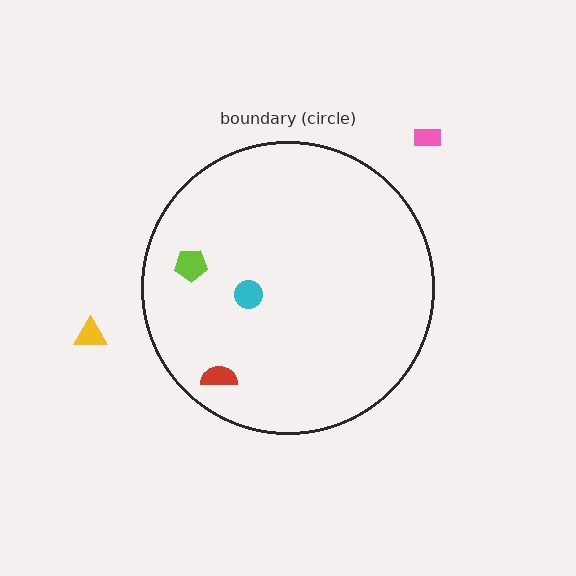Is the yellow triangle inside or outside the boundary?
Outside.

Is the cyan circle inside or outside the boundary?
Inside.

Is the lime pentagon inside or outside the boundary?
Inside.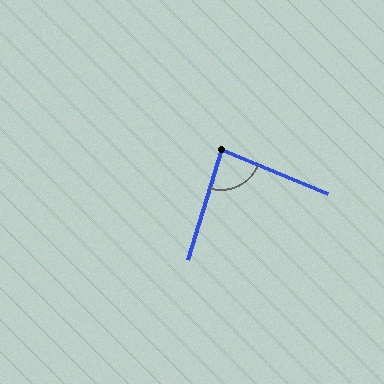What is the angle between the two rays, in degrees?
Approximately 84 degrees.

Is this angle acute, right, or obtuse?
It is acute.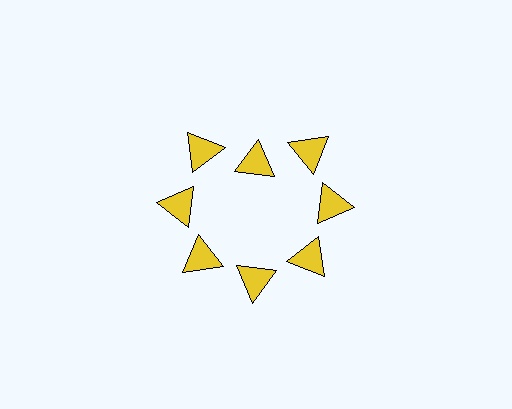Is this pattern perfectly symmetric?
No. The 8 yellow triangles are arranged in a ring, but one element near the 12 o'clock position is pulled inward toward the center, breaking the 8-fold rotational symmetry.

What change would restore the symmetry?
The symmetry would be restored by moving it outward, back onto the ring so that all 8 triangles sit at equal angles and equal distance from the center.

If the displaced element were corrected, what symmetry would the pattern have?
It would have 8-fold rotational symmetry — the pattern would map onto itself every 45 degrees.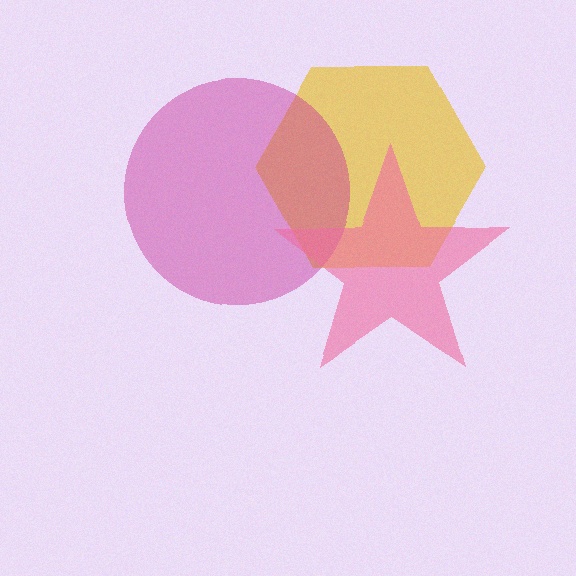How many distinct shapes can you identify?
There are 3 distinct shapes: a yellow hexagon, a magenta circle, a pink star.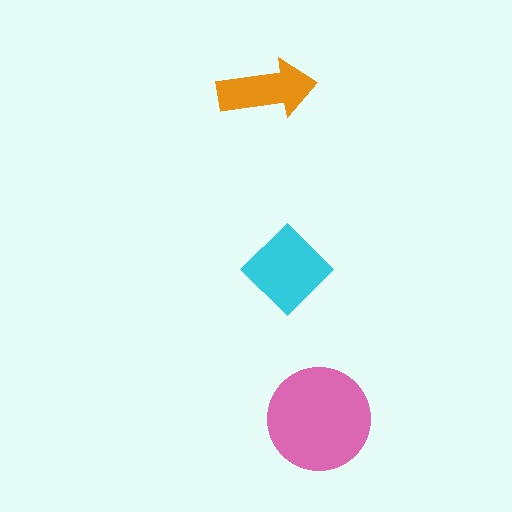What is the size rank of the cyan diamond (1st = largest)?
2nd.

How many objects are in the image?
There are 3 objects in the image.